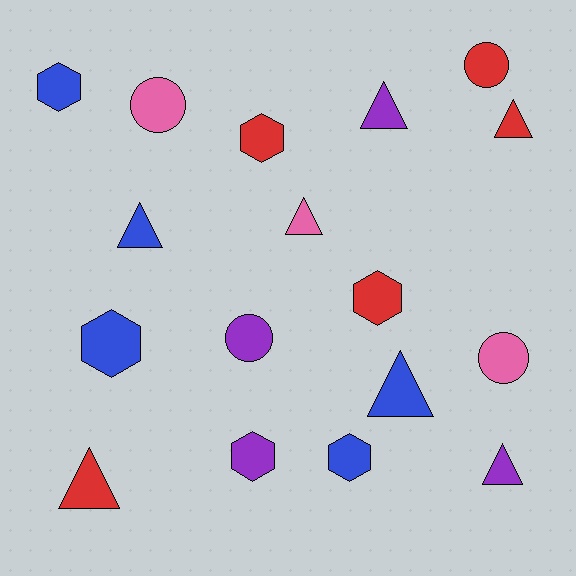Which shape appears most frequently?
Triangle, with 7 objects.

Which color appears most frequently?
Blue, with 5 objects.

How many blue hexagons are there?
There are 3 blue hexagons.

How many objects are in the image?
There are 17 objects.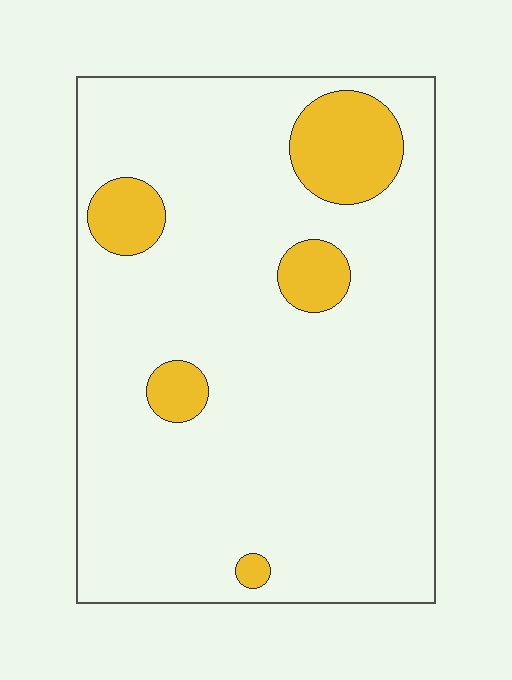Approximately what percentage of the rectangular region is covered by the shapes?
Approximately 10%.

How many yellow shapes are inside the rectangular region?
5.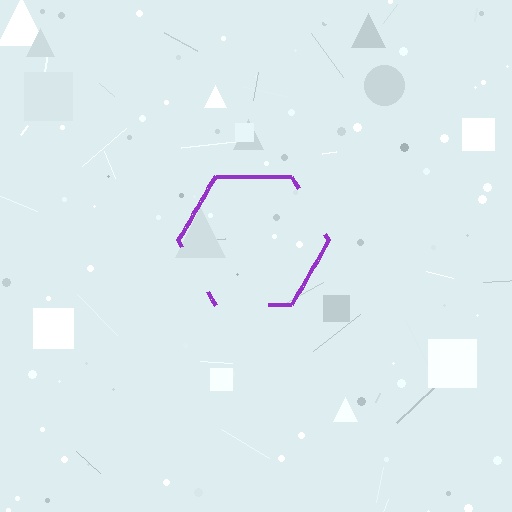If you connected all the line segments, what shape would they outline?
They would outline a hexagon.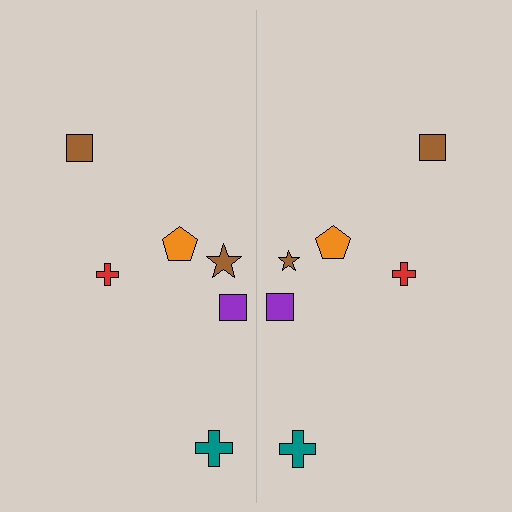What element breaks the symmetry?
The brown star on the right side has a different size than its mirror counterpart.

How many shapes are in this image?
There are 12 shapes in this image.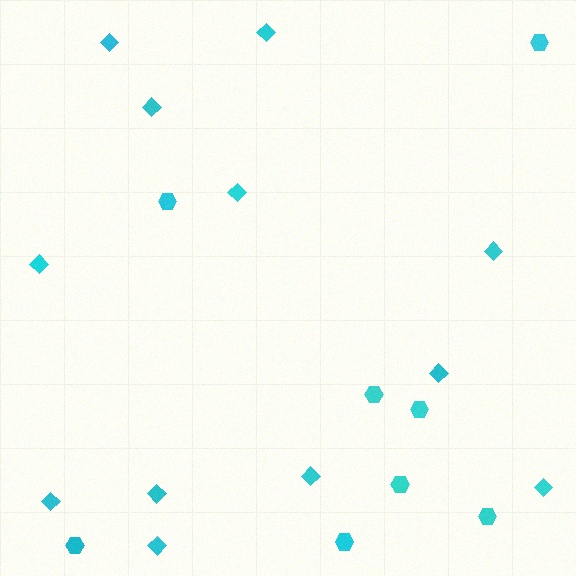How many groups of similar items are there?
There are 2 groups: one group of diamonds (12) and one group of hexagons (8).